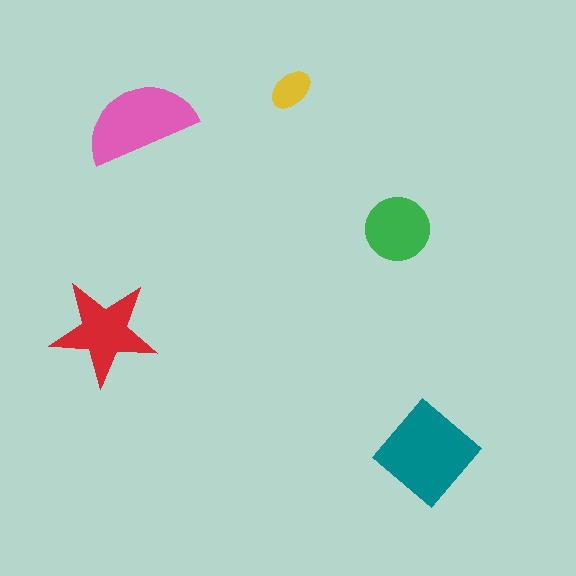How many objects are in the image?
There are 5 objects in the image.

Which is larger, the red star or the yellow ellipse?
The red star.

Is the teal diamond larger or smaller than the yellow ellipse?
Larger.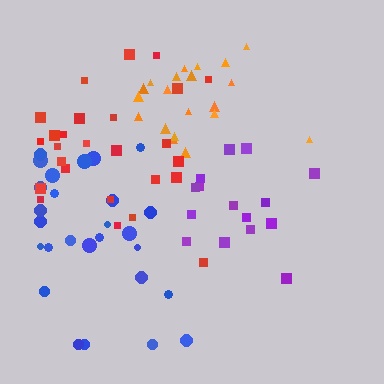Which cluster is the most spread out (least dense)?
Red.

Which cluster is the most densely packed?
Purple.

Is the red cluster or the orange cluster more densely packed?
Orange.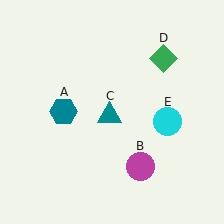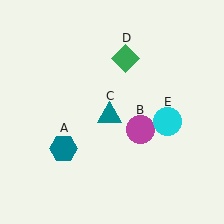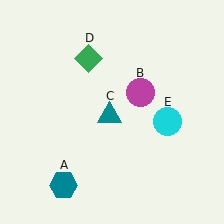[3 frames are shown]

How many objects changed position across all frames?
3 objects changed position: teal hexagon (object A), magenta circle (object B), green diamond (object D).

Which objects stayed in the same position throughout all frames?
Teal triangle (object C) and cyan circle (object E) remained stationary.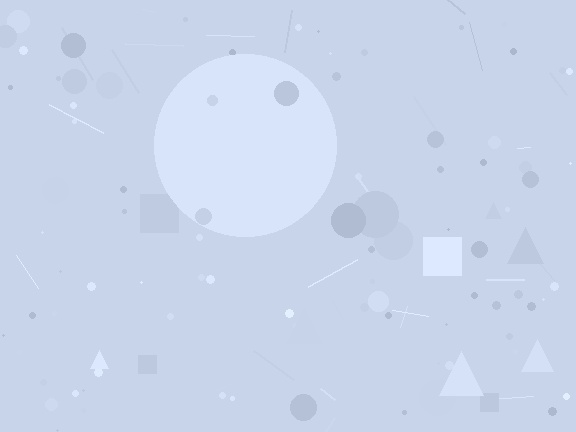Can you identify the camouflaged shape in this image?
The camouflaged shape is a circle.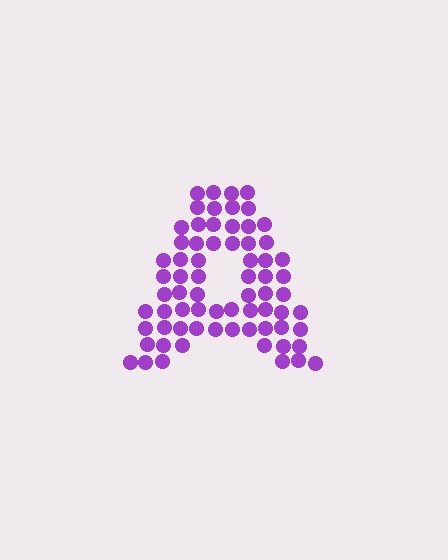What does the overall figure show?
The overall figure shows the letter A.